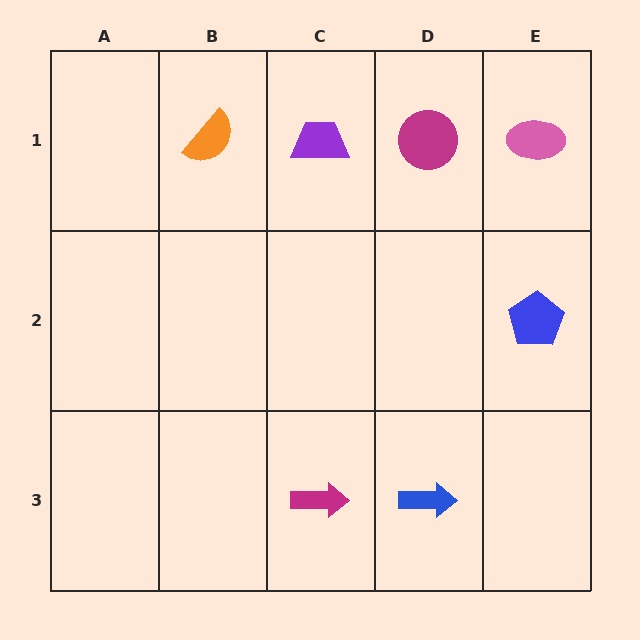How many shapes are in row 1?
4 shapes.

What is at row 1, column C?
A purple trapezoid.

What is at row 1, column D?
A magenta circle.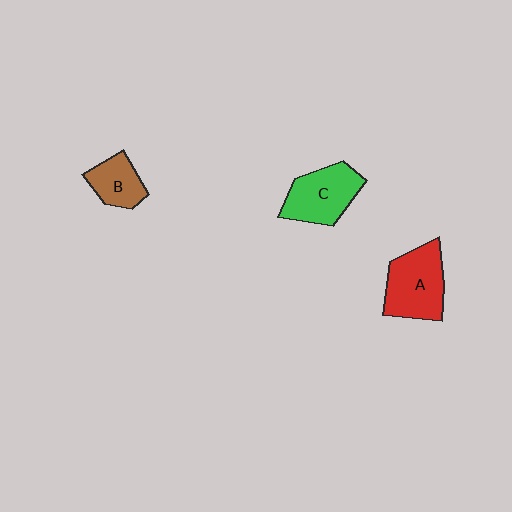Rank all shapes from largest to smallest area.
From largest to smallest: A (red), C (green), B (brown).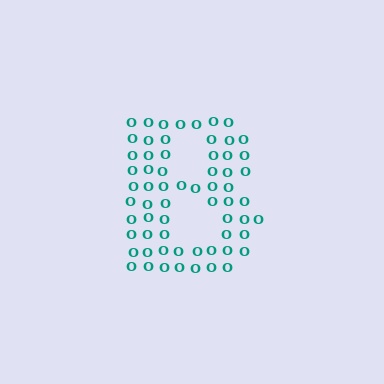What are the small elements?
The small elements are letter O's.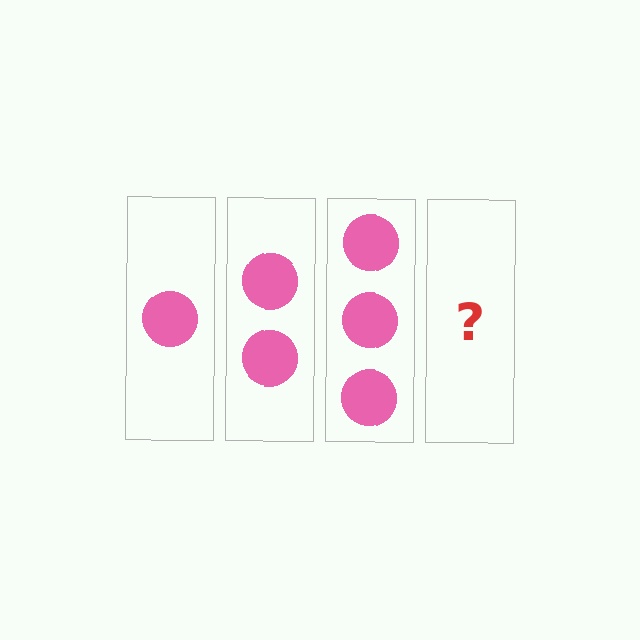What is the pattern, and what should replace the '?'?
The pattern is that each step adds one more circle. The '?' should be 4 circles.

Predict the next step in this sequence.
The next step is 4 circles.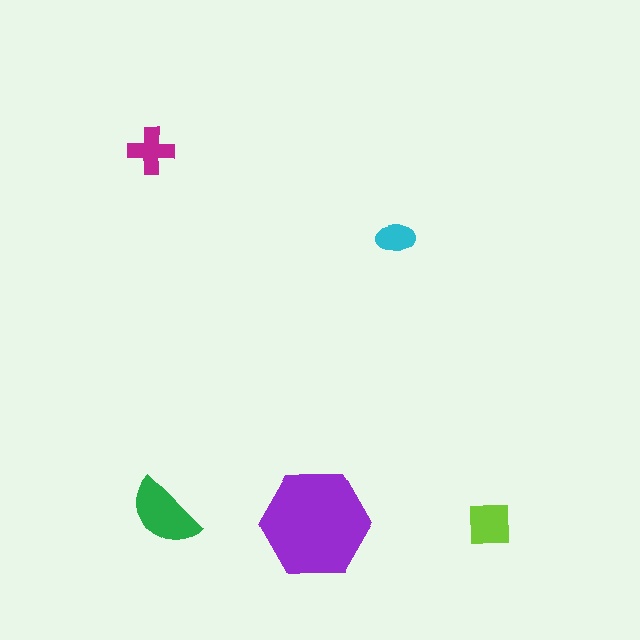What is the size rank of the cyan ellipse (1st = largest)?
5th.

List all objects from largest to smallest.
The purple hexagon, the green semicircle, the lime square, the magenta cross, the cyan ellipse.